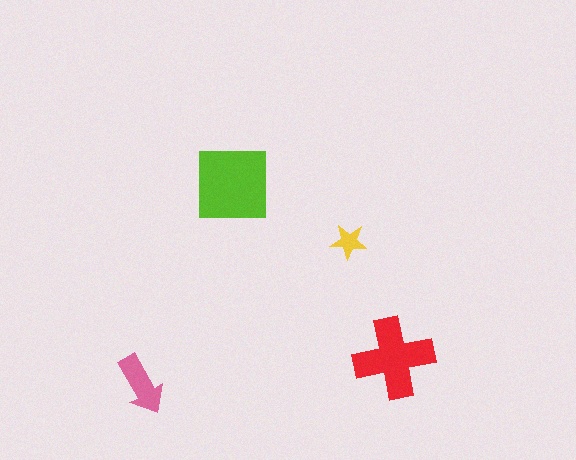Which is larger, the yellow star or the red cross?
The red cross.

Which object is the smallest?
The yellow star.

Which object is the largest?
The lime square.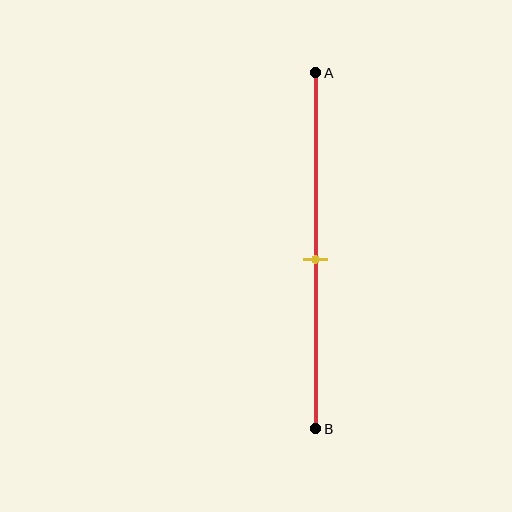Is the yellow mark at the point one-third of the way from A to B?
No, the mark is at about 50% from A, not at the 33% one-third point.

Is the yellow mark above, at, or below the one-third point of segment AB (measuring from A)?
The yellow mark is below the one-third point of segment AB.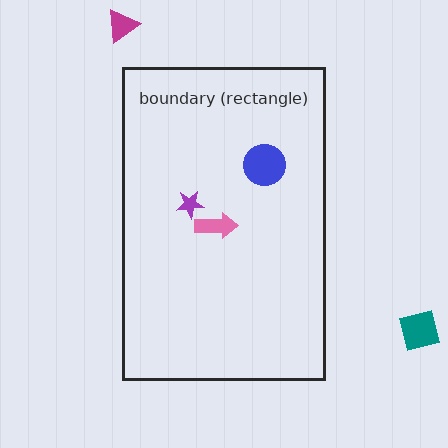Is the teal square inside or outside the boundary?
Outside.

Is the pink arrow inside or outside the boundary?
Inside.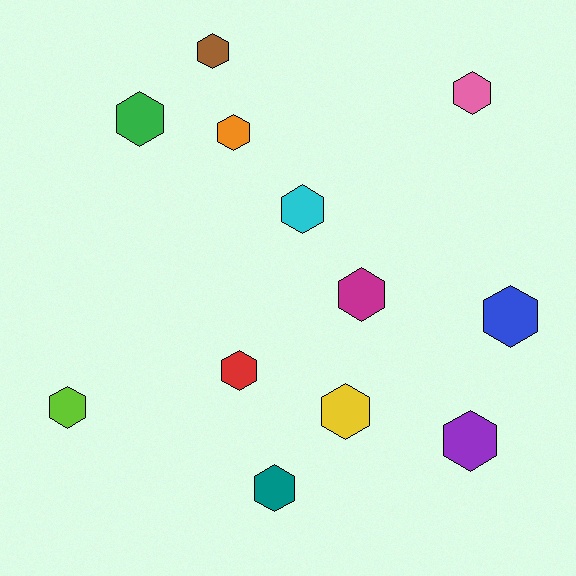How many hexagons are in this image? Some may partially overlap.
There are 12 hexagons.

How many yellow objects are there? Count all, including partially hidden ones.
There is 1 yellow object.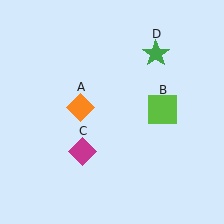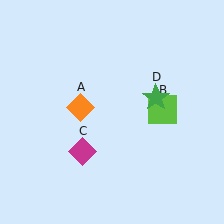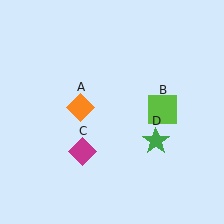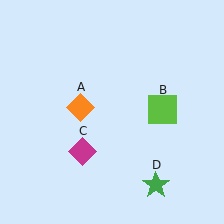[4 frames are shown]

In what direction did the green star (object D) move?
The green star (object D) moved down.